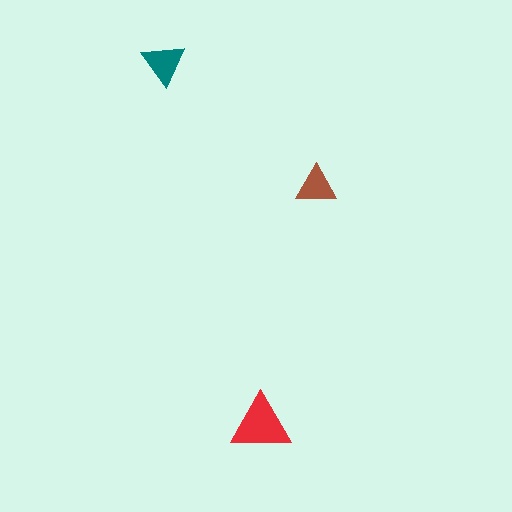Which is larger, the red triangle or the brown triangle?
The red one.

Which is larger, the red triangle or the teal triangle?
The red one.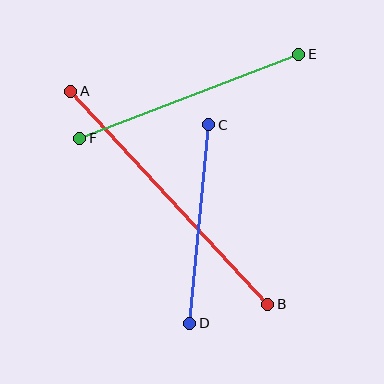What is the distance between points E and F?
The distance is approximately 235 pixels.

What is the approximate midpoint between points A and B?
The midpoint is at approximately (169, 198) pixels.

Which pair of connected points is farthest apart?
Points A and B are farthest apart.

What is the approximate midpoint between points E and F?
The midpoint is at approximately (189, 96) pixels.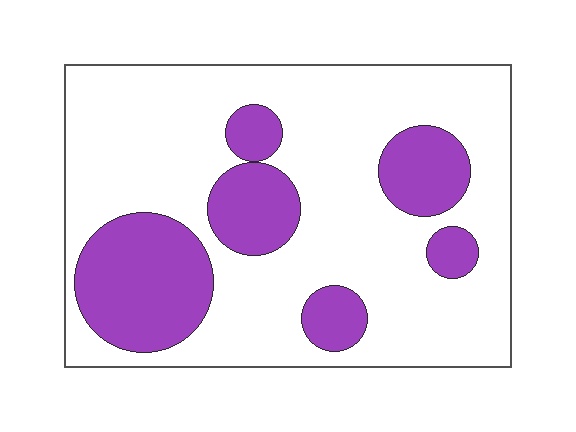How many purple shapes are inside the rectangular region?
6.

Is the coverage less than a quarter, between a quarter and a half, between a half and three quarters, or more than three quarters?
Between a quarter and a half.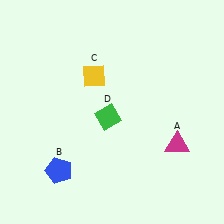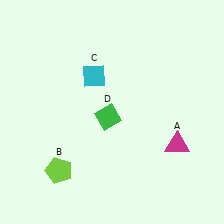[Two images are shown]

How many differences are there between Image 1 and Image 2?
There are 2 differences between the two images.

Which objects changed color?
B changed from blue to lime. C changed from yellow to cyan.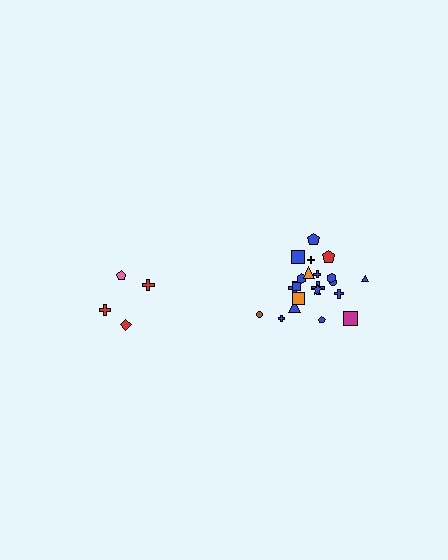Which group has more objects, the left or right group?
The right group.